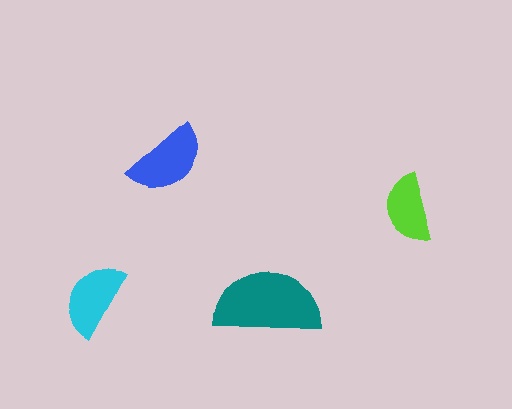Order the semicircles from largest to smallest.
the teal one, the blue one, the cyan one, the lime one.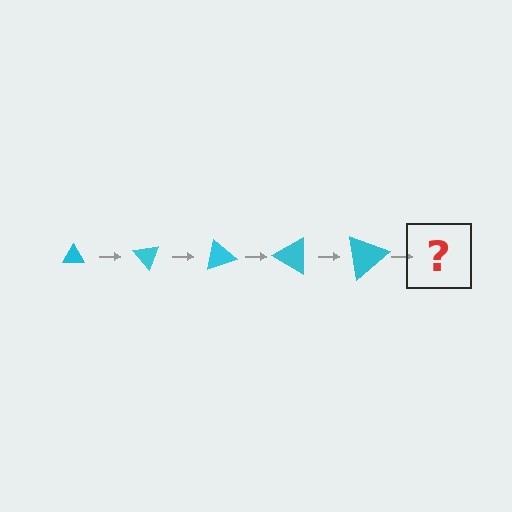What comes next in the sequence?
The next element should be a triangle, larger than the previous one and rotated 250 degrees from the start.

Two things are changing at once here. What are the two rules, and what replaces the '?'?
The two rules are that the triangle grows larger each step and it rotates 50 degrees each step. The '?' should be a triangle, larger than the previous one and rotated 250 degrees from the start.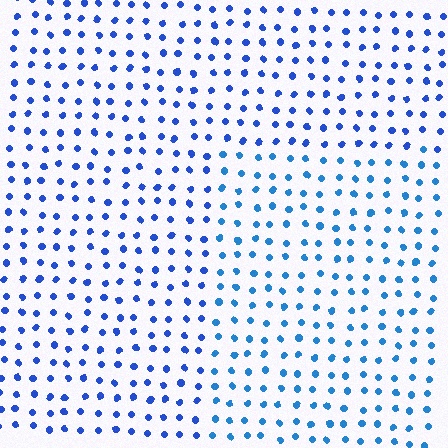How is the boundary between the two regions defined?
The boundary is defined purely by a slight shift in hue (about 19 degrees). Spacing, size, and orientation are identical on both sides.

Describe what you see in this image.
The image is filled with small blue elements in a uniform arrangement. A rectangle-shaped region is visible where the elements are tinted to a slightly different hue, forming a subtle color boundary.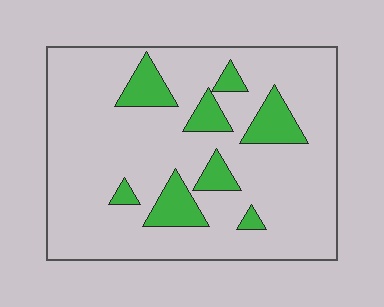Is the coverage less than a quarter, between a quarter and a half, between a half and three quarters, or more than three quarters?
Less than a quarter.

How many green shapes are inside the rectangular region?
8.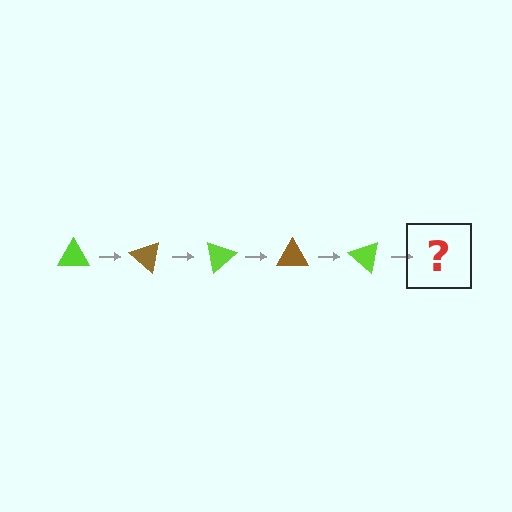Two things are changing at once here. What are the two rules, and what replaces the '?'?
The two rules are that it rotates 40 degrees each step and the color cycles through lime and brown. The '?' should be a brown triangle, rotated 200 degrees from the start.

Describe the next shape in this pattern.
It should be a brown triangle, rotated 200 degrees from the start.